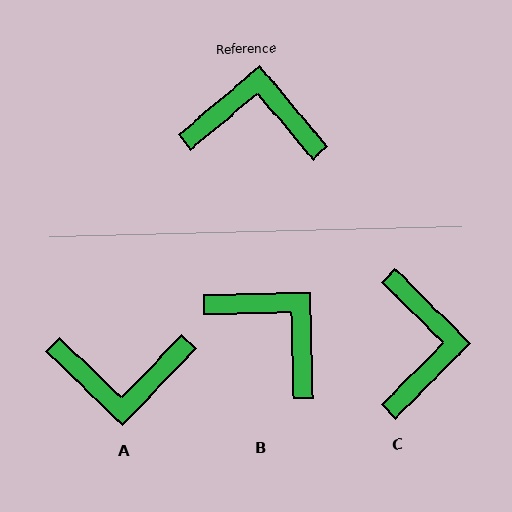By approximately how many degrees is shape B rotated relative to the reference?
Approximately 39 degrees clockwise.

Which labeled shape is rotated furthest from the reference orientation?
A, about 174 degrees away.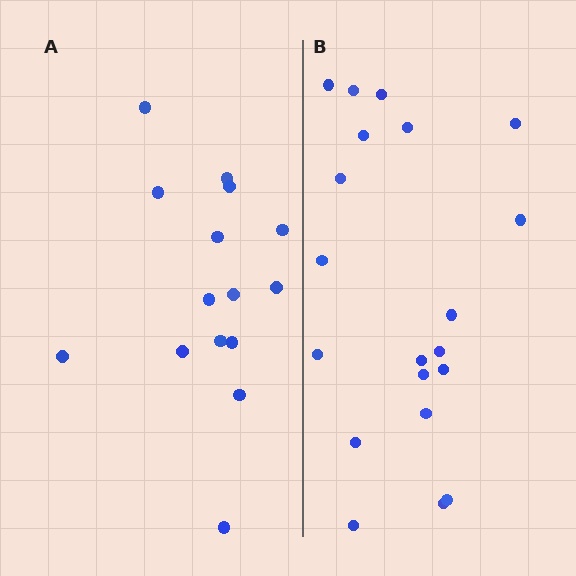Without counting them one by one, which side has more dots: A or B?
Region B (the right region) has more dots.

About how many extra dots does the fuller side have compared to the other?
Region B has about 5 more dots than region A.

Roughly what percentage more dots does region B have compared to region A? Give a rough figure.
About 35% more.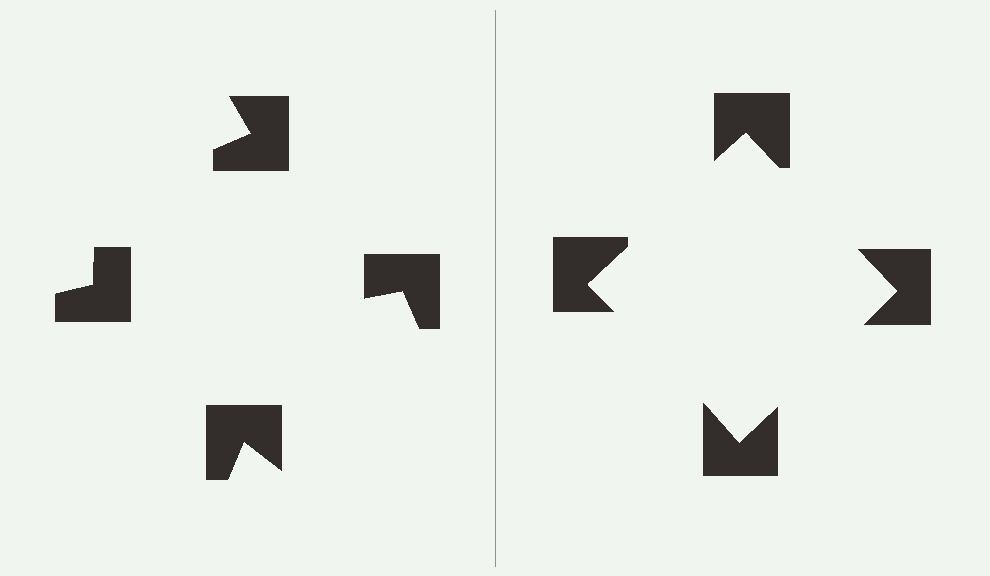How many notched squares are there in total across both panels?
8 — 4 on each side.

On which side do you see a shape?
An illusory square appears on the right side. On the left side the wedge cuts are rotated, so no coherent shape forms.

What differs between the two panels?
The notched squares are positioned identically on both sides; only the wedge orientations differ. On the right they align to a square; on the left they are misaligned.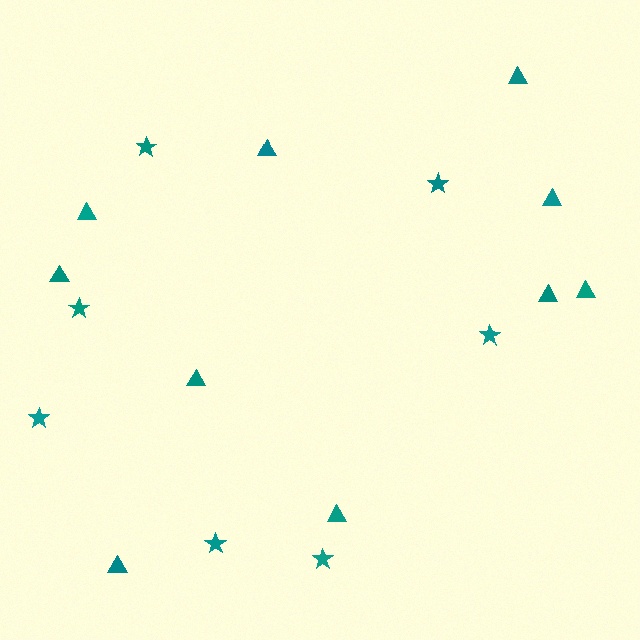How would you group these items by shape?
There are 2 groups: one group of triangles (10) and one group of stars (7).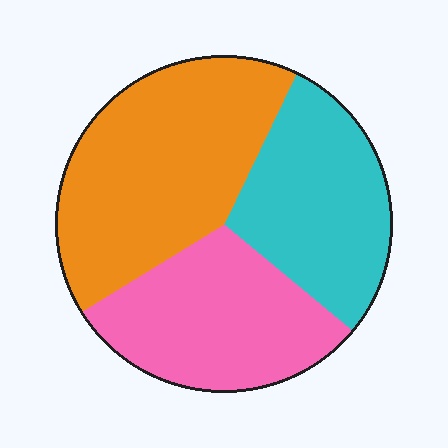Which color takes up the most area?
Orange, at roughly 40%.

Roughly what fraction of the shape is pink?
Pink takes up about one third (1/3) of the shape.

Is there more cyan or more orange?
Orange.